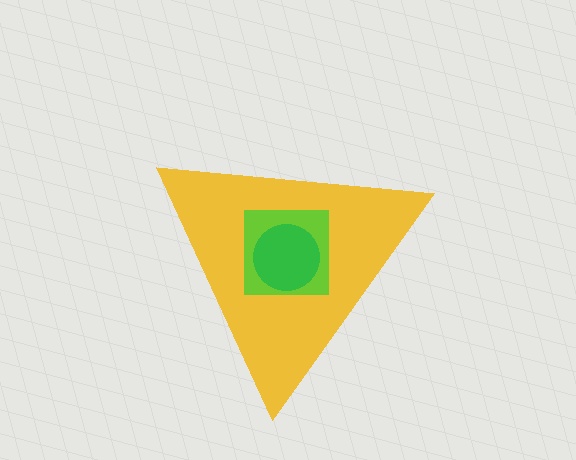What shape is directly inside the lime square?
The green circle.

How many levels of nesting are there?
3.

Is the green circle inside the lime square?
Yes.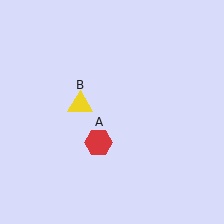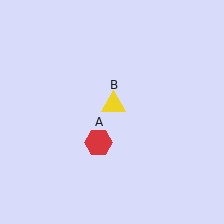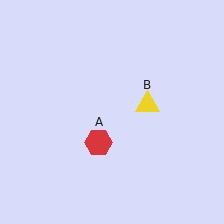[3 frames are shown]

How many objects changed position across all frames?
1 object changed position: yellow triangle (object B).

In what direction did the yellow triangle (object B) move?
The yellow triangle (object B) moved right.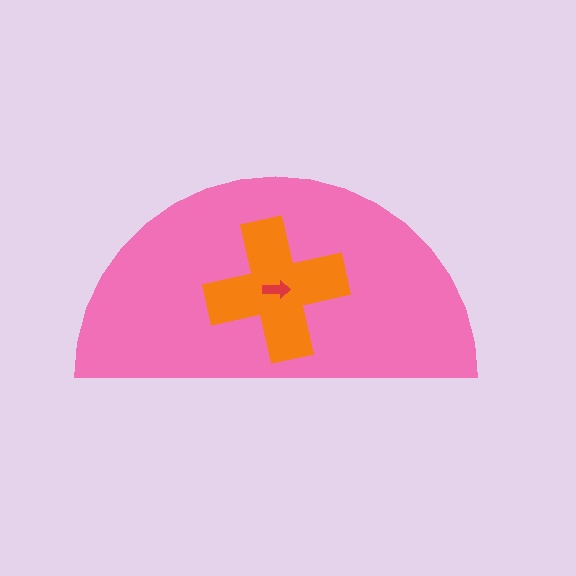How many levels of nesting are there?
3.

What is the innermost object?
The red arrow.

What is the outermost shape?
The pink semicircle.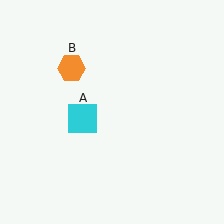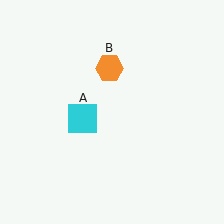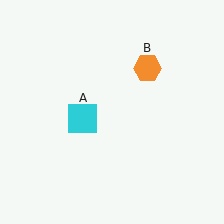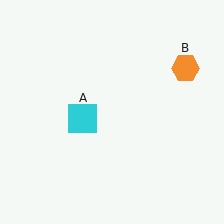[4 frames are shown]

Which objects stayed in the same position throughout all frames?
Cyan square (object A) remained stationary.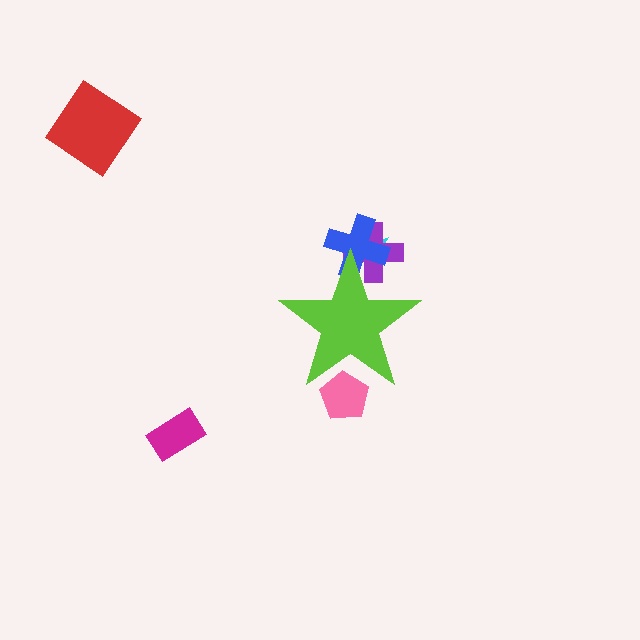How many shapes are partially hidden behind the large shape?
4 shapes are partially hidden.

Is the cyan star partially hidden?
Yes, the cyan star is partially hidden behind the lime star.